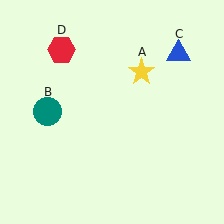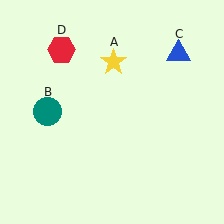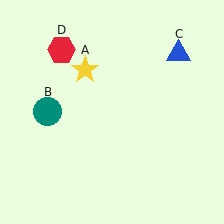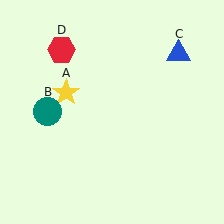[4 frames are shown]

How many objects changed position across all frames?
1 object changed position: yellow star (object A).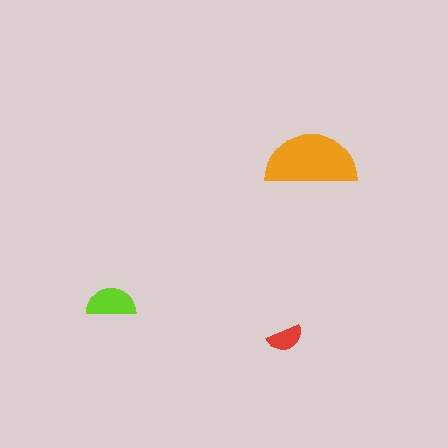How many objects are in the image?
There are 3 objects in the image.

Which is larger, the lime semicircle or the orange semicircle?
The orange one.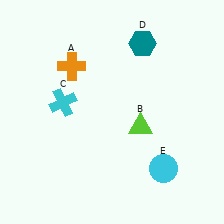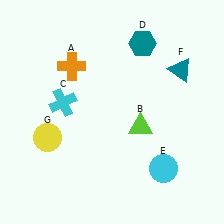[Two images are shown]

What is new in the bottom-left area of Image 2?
A yellow circle (G) was added in the bottom-left area of Image 2.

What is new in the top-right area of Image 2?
A teal triangle (F) was added in the top-right area of Image 2.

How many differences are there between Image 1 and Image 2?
There are 2 differences between the two images.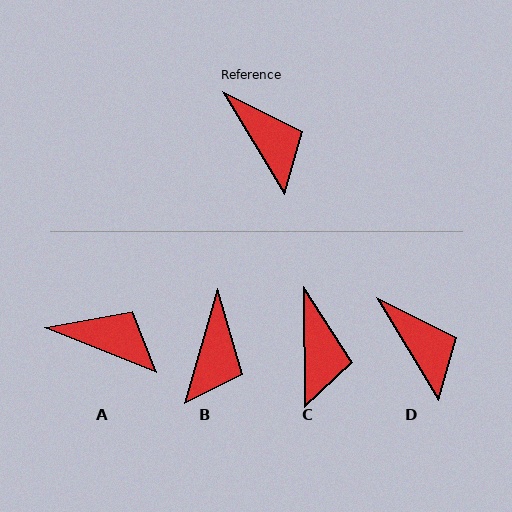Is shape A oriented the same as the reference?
No, it is off by about 37 degrees.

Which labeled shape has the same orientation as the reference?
D.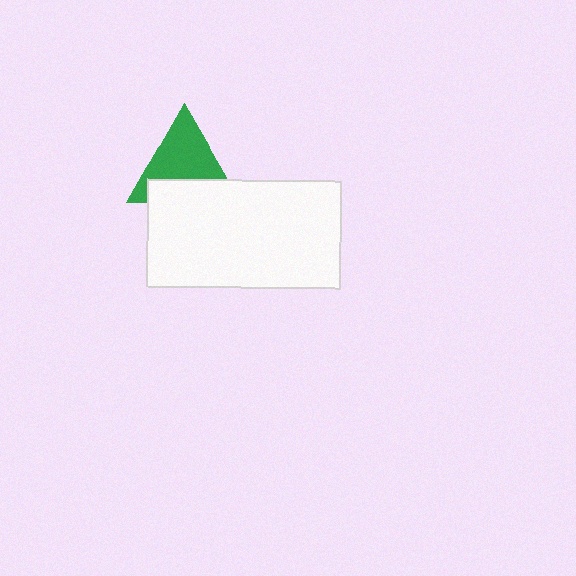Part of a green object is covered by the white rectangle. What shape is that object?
It is a triangle.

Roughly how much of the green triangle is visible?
About half of it is visible (roughly 61%).